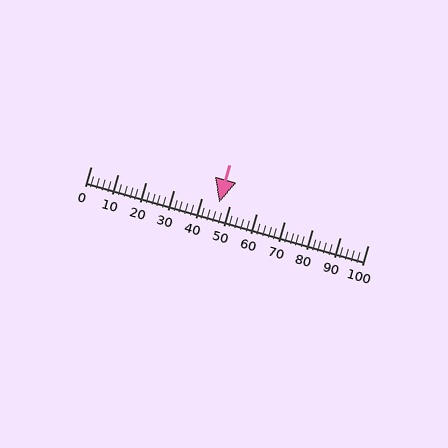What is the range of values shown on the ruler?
The ruler shows values from 0 to 100.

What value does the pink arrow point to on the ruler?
The pink arrow points to approximately 46.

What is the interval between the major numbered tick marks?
The major tick marks are spaced 10 units apart.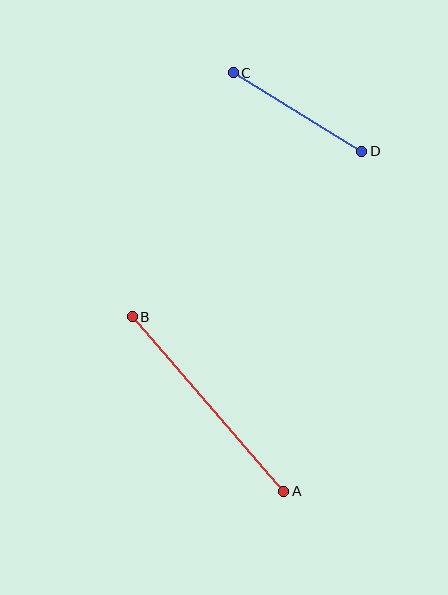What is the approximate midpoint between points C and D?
The midpoint is at approximately (298, 112) pixels.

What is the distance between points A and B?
The distance is approximately 231 pixels.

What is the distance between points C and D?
The distance is approximately 151 pixels.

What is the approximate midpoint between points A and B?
The midpoint is at approximately (208, 404) pixels.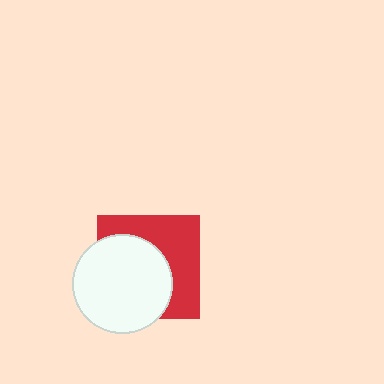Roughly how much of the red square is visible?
About half of it is visible (roughly 46%).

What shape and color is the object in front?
The object in front is a white circle.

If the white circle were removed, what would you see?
You would see the complete red square.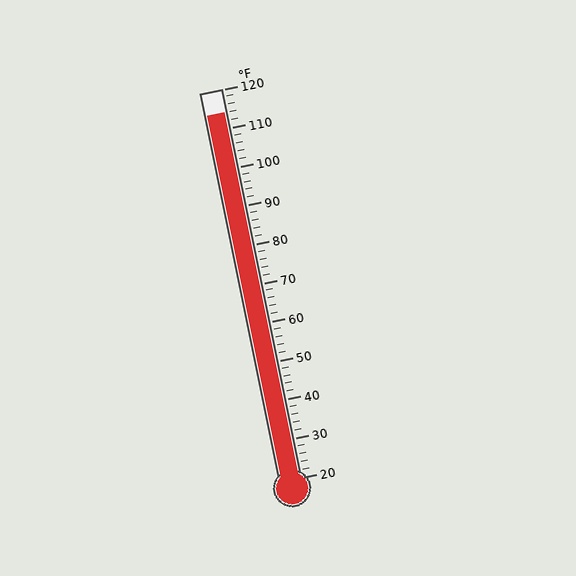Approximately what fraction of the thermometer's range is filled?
The thermometer is filled to approximately 95% of its range.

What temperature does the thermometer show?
The thermometer shows approximately 114°F.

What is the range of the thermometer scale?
The thermometer scale ranges from 20°F to 120°F.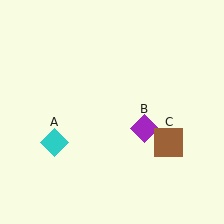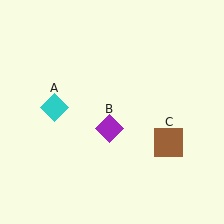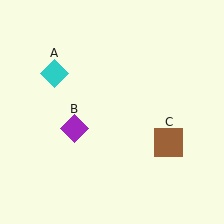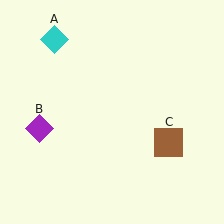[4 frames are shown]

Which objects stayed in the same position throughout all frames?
Brown square (object C) remained stationary.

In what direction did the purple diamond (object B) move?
The purple diamond (object B) moved left.